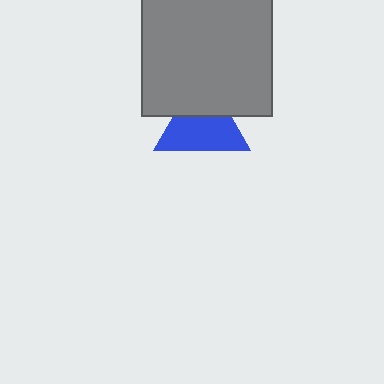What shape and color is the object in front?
The object in front is a gray square.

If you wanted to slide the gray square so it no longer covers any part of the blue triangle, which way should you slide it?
Slide it up — that is the most direct way to separate the two shapes.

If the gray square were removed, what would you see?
You would see the complete blue triangle.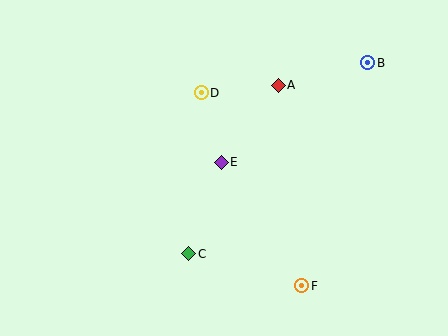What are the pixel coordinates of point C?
Point C is at (189, 254).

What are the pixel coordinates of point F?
Point F is at (302, 286).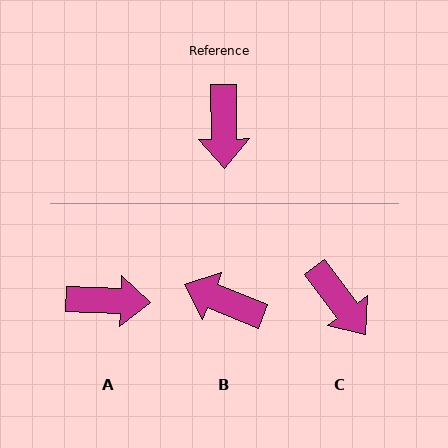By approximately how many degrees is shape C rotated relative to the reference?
Approximately 36 degrees counter-clockwise.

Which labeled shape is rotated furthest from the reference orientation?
B, about 113 degrees away.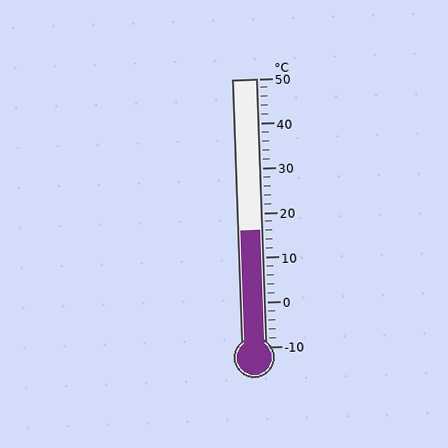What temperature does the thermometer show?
The thermometer shows approximately 16°C.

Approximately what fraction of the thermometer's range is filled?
The thermometer is filled to approximately 45% of its range.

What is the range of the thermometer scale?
The thermometer scale ranges from -10°C to 50°C.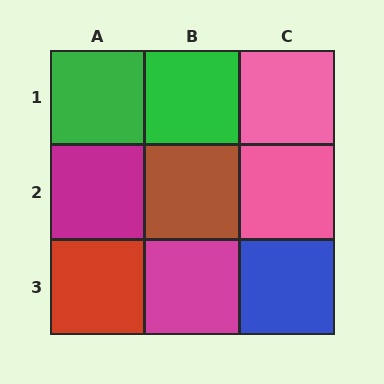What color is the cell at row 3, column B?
Magenta.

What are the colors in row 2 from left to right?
Magenta, brown, pink.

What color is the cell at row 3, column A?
Red.